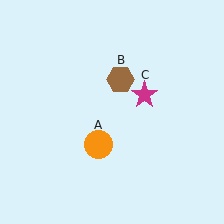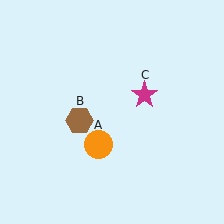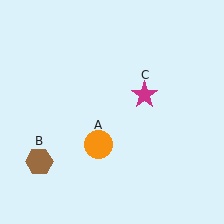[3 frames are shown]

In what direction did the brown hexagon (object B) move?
The brown hexagon (object B) moved down and to the left.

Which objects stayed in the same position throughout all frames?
Orange circle (object A) and magenta star (object C) remained stationary.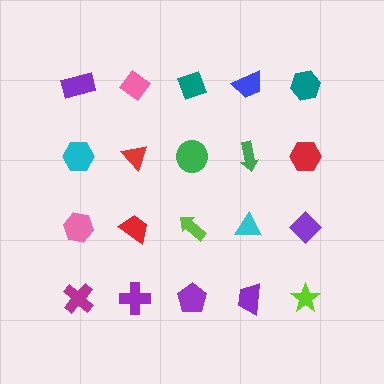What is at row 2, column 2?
A red triangle.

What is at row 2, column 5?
A red hexagon.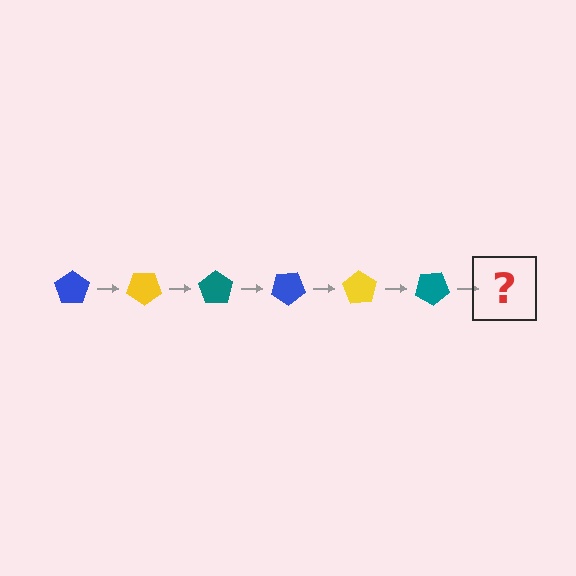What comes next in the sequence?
The next element should be a blue pentagon, rotated 210 degrees from the start.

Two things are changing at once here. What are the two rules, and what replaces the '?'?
The two rules are that it rotates 35 degrees each step and the color cycles through blue, yellow, and teal. The '?' should be a blue pentagon, rotated 210 degrees from the start.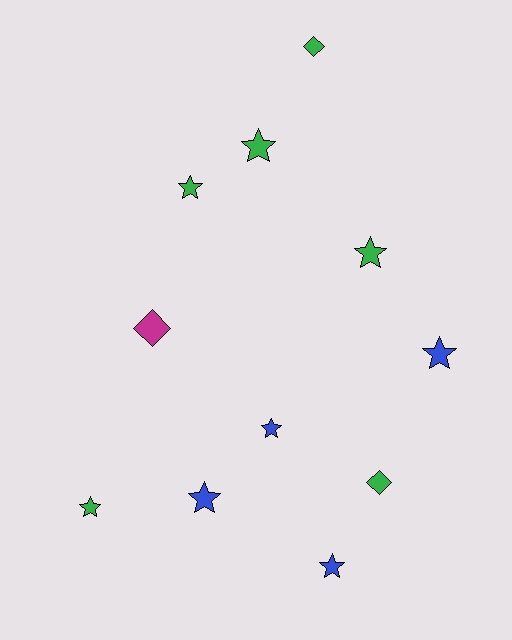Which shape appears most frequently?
Star, with 8 objects.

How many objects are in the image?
There are 11 objects.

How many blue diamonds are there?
There are no blue diamonds.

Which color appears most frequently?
Green, with 6 objects.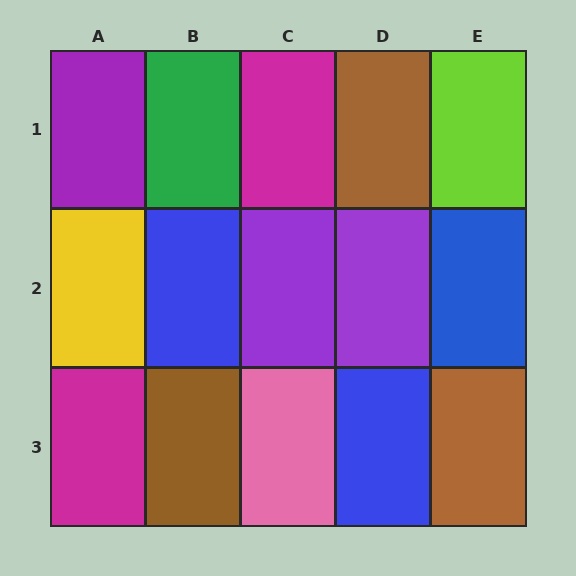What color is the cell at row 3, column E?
Brown.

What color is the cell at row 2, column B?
Blue.